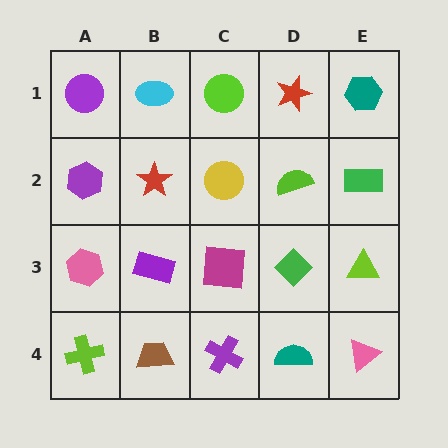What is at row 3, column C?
A magenta square.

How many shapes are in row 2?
5 shapes.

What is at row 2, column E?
A green rectangle.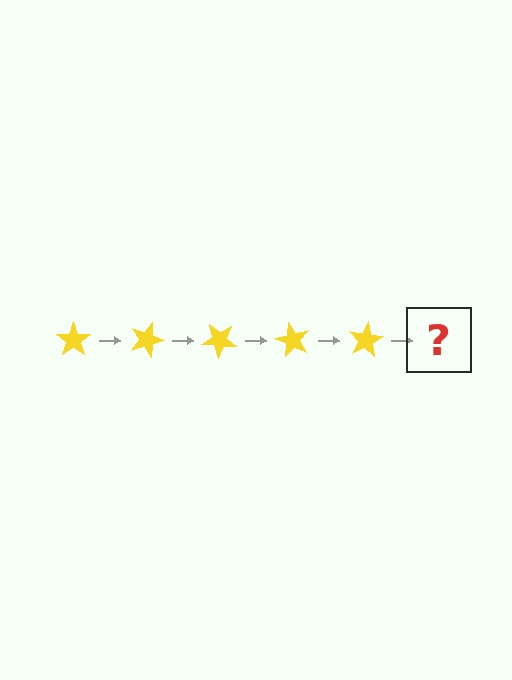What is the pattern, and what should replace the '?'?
The pattern is that the star rotates 20 degrees each step. The '?' should be a yellow star rotated 100 degrees.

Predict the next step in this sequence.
The next step is a yellow star rotated 100 degrees.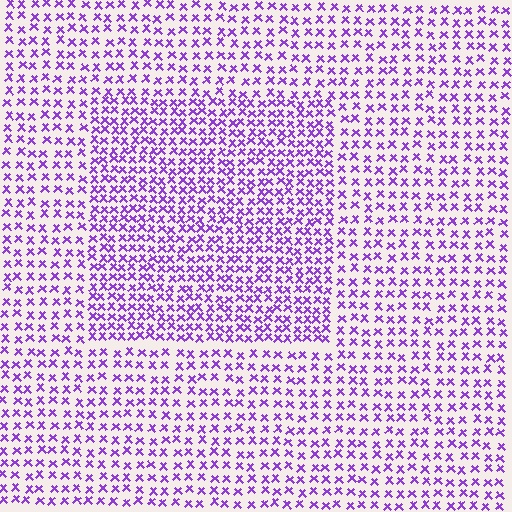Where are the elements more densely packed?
The elements are more densely packed inside the rectangle boundary.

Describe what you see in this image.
The image contains small purple elements arranged at two different densities. A rectangle-shaped region is visible where the elements are more densely packed than the surrounding area.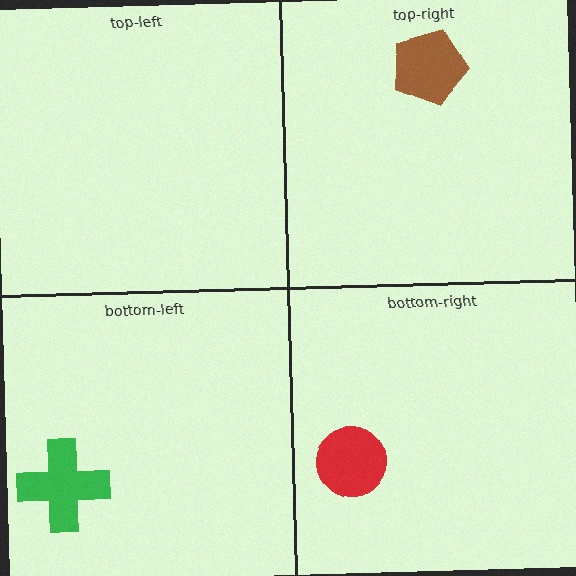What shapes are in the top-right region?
The brown pentagon.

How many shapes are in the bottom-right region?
1.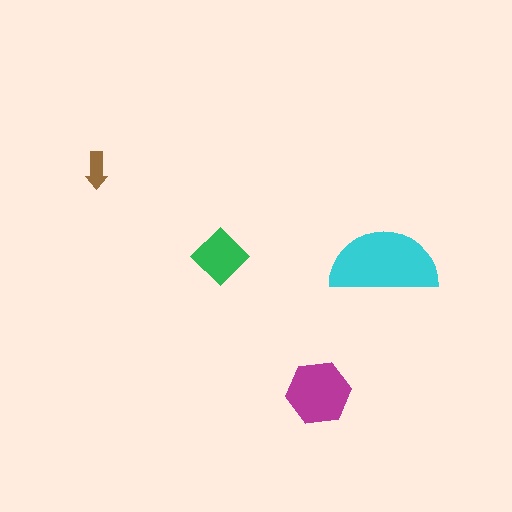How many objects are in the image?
There are 4 objects in the image.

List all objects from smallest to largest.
The brown arrow, the green diamond, the magenta hexagon, the cyan semicircle.